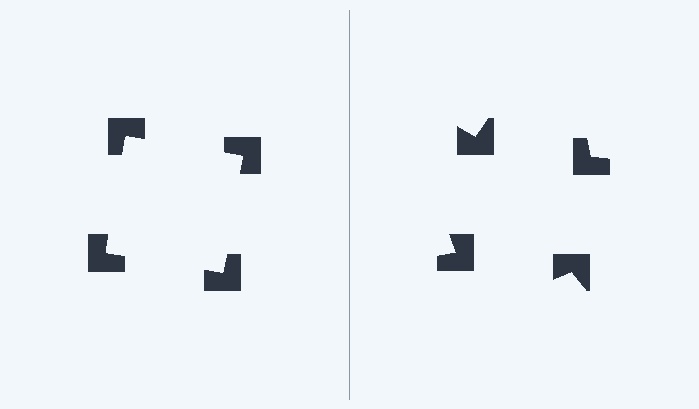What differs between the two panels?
The notched squares are positioned identically on both sides; only the wedge orientations differ. On the left they align to a square; on the right they are misaligned.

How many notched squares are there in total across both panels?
8 — 4 on each side.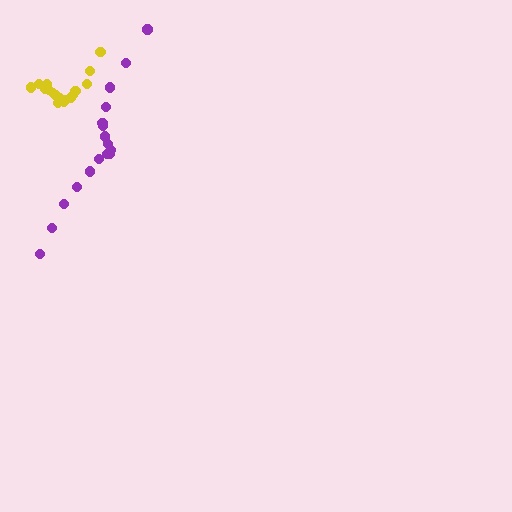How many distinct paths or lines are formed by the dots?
There are 2 distinct paths.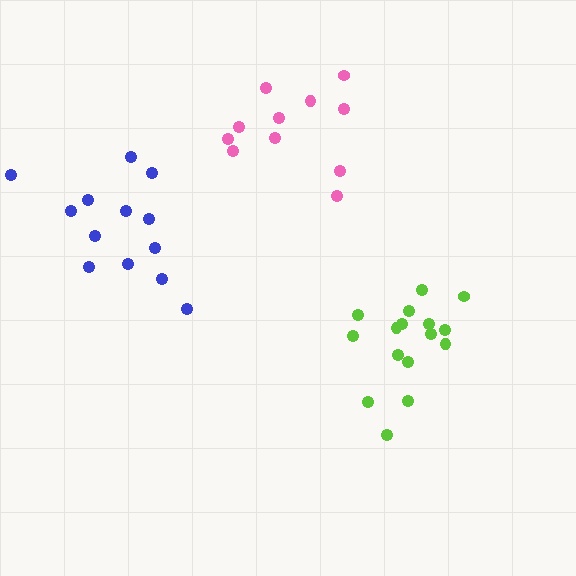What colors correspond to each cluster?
The clusters are colored: lime, blue, pink.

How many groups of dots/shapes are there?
There are 3 groups.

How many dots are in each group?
Group 1: 16 dots, Group 2: 13 dots, Group 3: 11 dots (40 total).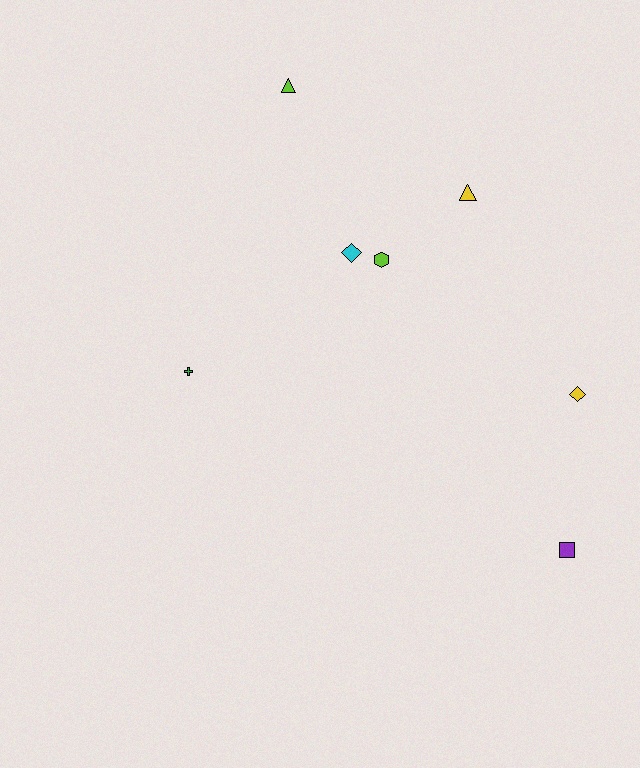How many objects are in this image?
There are 7 objects.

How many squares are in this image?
There is 1 square.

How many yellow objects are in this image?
There are 2 yellow objects.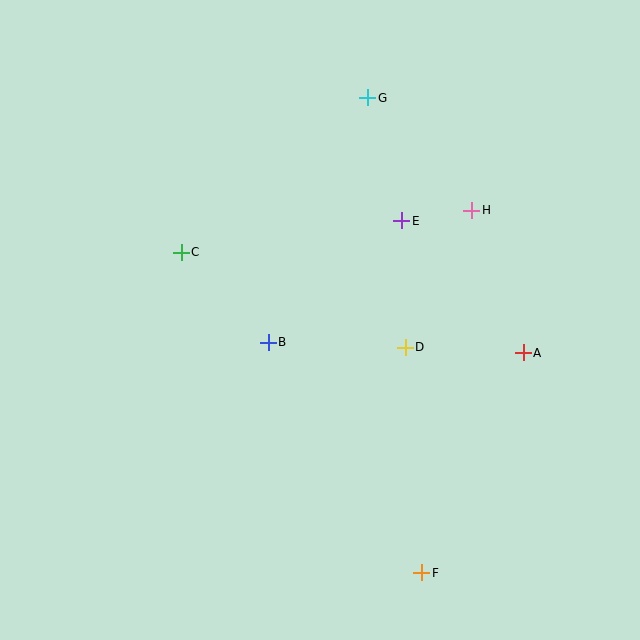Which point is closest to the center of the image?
Point B at (268, 342) is closest to the center.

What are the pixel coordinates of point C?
Point C is at (181, 252).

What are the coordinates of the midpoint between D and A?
The midpoint between D and A is at (464, 350).